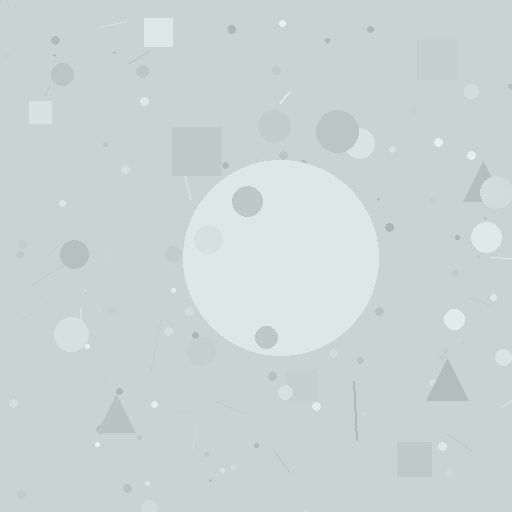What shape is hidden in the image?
A circle is hidden in the image.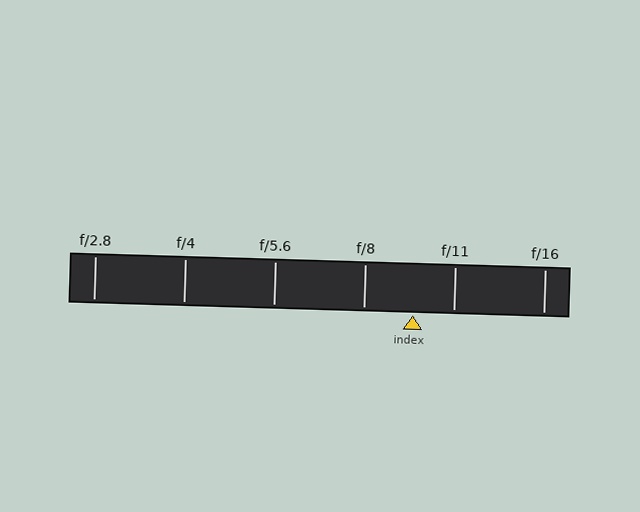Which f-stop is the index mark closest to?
The index mark is closest to f/11.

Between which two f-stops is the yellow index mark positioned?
The index mark is between f/8 and f/11.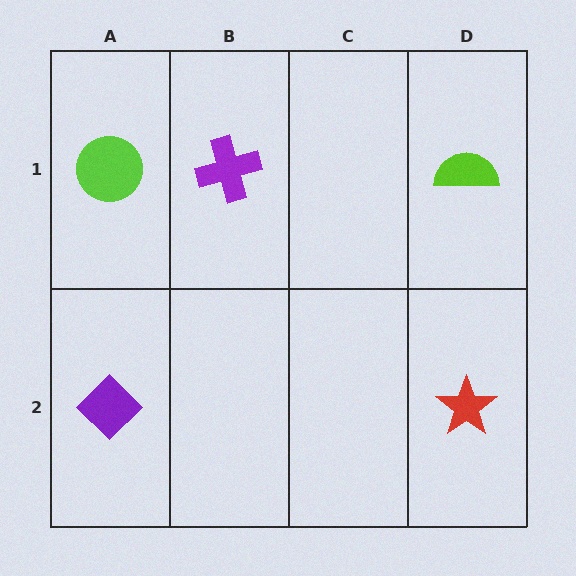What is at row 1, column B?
A purple cross.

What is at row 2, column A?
A purple diamond.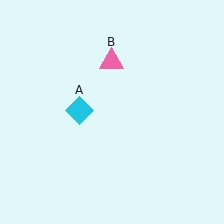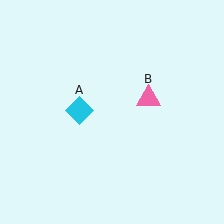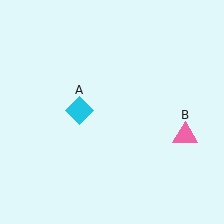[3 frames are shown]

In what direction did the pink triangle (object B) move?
The pink triangle (object B) moved down and to the right.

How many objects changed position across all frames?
1 object changed position: pink triangle (object B).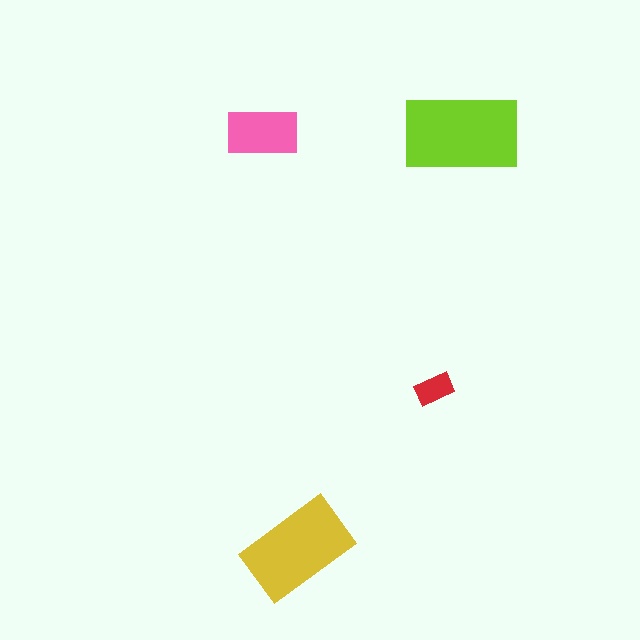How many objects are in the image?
There are 4 objects in the image.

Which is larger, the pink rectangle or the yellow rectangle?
The yellow one.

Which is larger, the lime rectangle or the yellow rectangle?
The lime one.